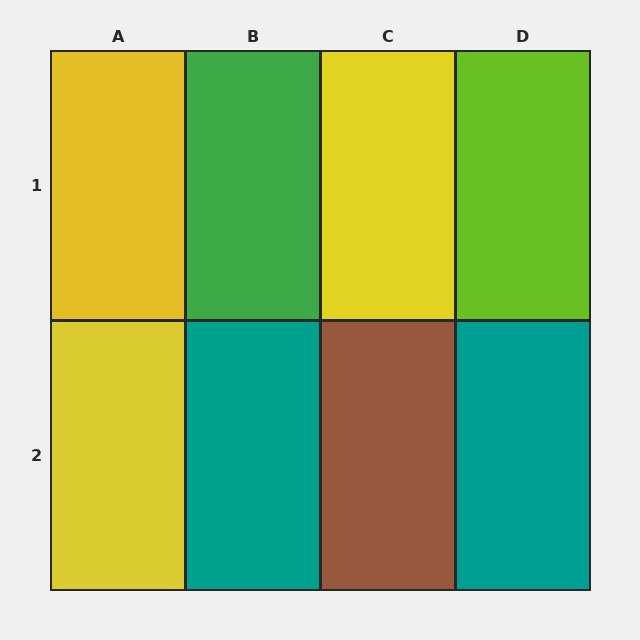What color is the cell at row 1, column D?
Lime.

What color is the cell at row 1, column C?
Yellow.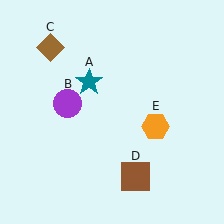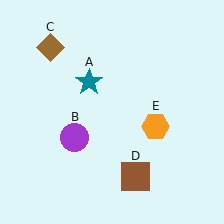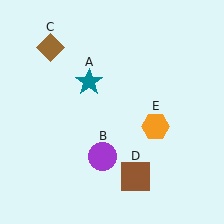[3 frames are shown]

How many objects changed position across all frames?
1 object changed position: purple circle (object B).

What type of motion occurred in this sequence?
The purple circle (object B) rotated counterclockwise around the center of the scene.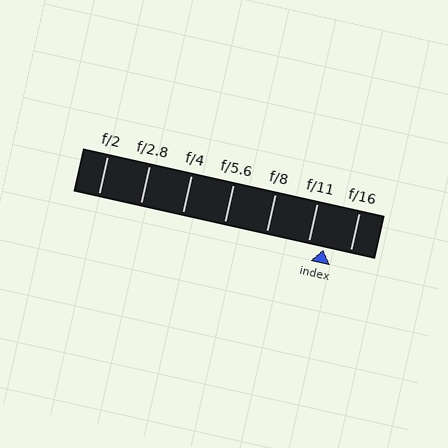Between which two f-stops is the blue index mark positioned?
The index mark is between f/11 and f/16.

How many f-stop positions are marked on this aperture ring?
There are 7 f-stop positions marked.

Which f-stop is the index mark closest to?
The index mark is closest to f/11.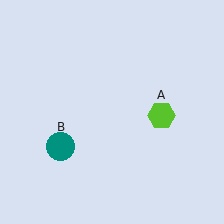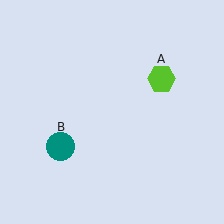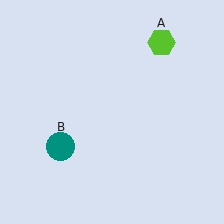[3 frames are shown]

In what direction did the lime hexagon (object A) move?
The lime hexagon (object A) moved up.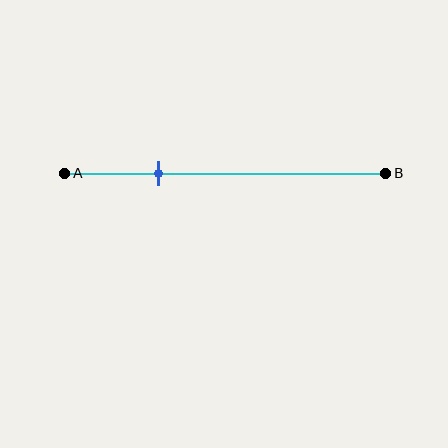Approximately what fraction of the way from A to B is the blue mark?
The blue mark is approximately 30% of the way from A to B.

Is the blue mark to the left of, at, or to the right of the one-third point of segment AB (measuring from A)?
The blue mark is to the left of the one-third point of segment AB.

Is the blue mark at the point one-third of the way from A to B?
No, the mark is at about 30% from A, not at the 33% one-third point.